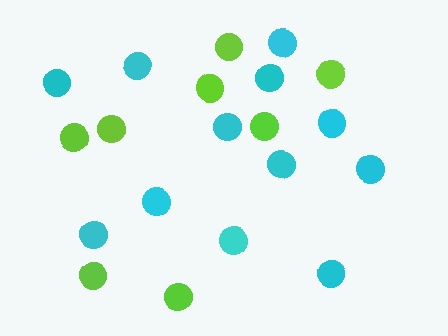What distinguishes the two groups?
There are 2 groups: one group of cyan circles (12) and one group of lime circles (8).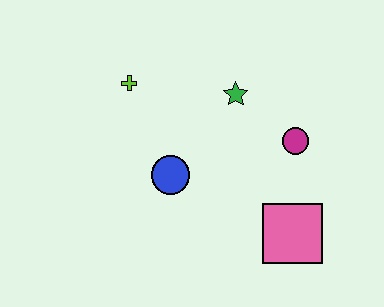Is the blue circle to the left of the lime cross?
No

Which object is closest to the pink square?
The magenta circle is closest to the pink square.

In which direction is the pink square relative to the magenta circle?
The pink square is below the magenta circle.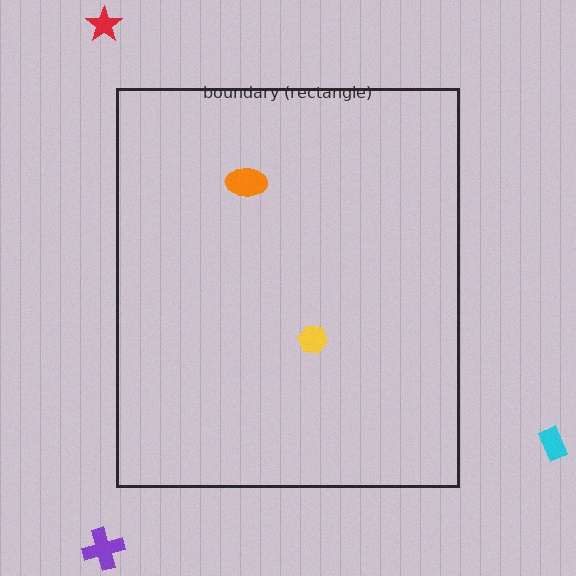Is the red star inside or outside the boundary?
Outside.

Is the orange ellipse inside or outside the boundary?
Inside.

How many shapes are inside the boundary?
2 inside, 3 outside.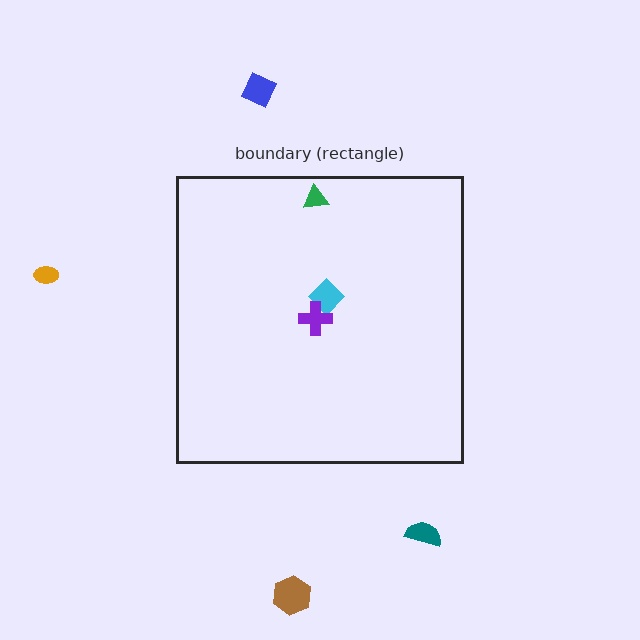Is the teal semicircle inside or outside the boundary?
Outside.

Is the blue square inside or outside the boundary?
Outside.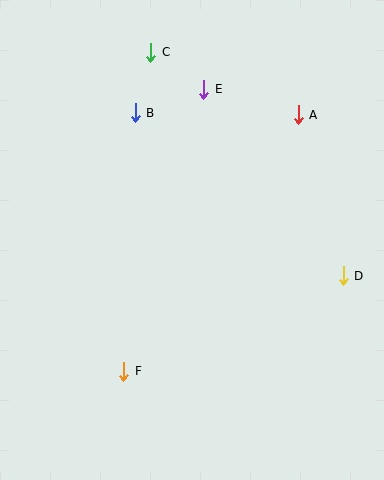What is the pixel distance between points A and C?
The distance between A and C is 160 pixels.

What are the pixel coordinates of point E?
Point E is at (204, 89).